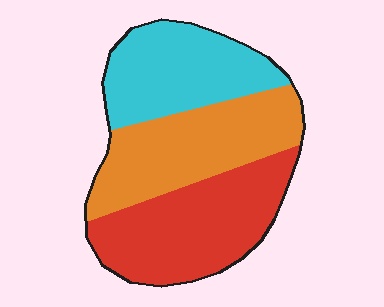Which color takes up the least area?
Cyan, at roughly 30%.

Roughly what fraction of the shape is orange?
Orange takes up between a quarter and a half of the shape.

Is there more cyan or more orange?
Orange.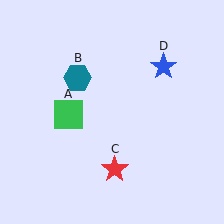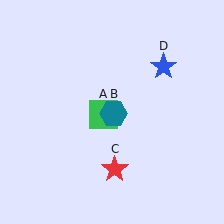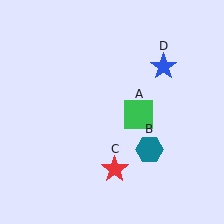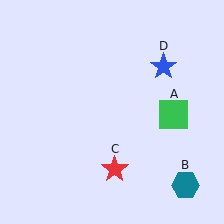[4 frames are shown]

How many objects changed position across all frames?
2 objects changed position: green square (object A), teal hexagon (object B).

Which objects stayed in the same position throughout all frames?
Red star (object C) and blue star (object D) remained stationary.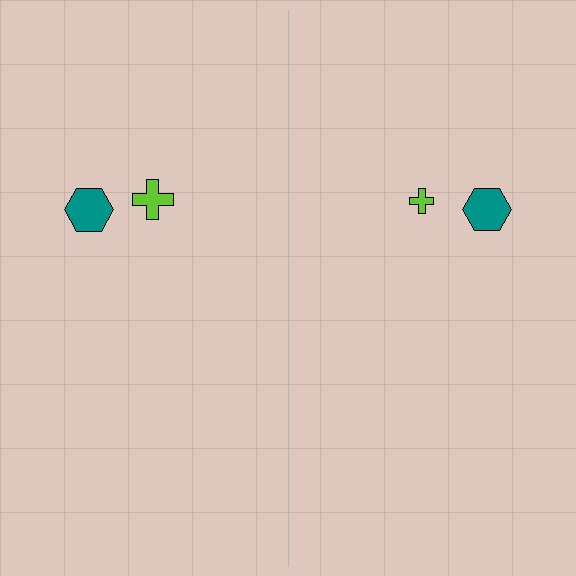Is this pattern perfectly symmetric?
No, the pattern is not perfectly symmetric. The lime cross on the right side has a different size than its mirror counterpart.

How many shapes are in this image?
There are 4 shapes in this image.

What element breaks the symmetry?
The lime cross on the right side has a different size than its mirror counterpart.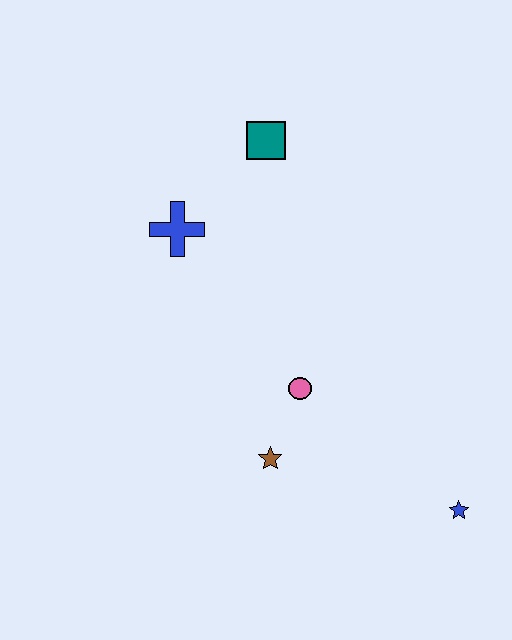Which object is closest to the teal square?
The blue cross is closest to the teal square.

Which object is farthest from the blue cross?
The blue star is farthest from the blue cross.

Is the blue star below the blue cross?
Yes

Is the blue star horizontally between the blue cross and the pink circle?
No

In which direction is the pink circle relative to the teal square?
The pink circle is below the teal square.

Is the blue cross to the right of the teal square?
No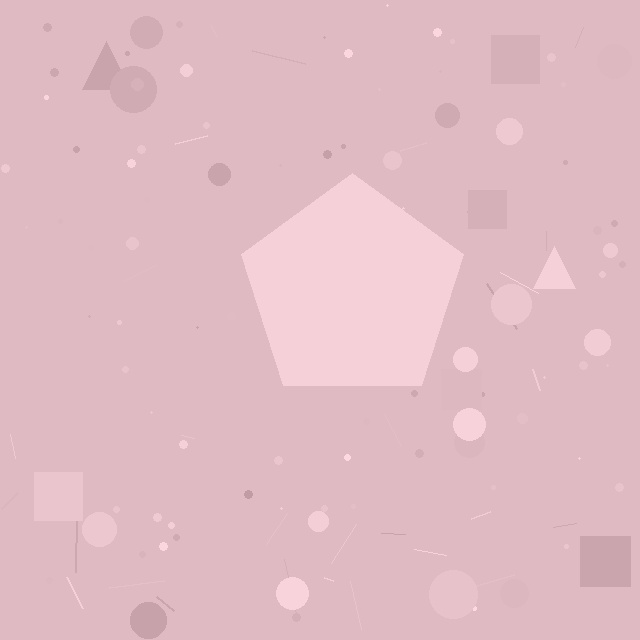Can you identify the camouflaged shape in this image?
The camouflaged shape is a pentagon.